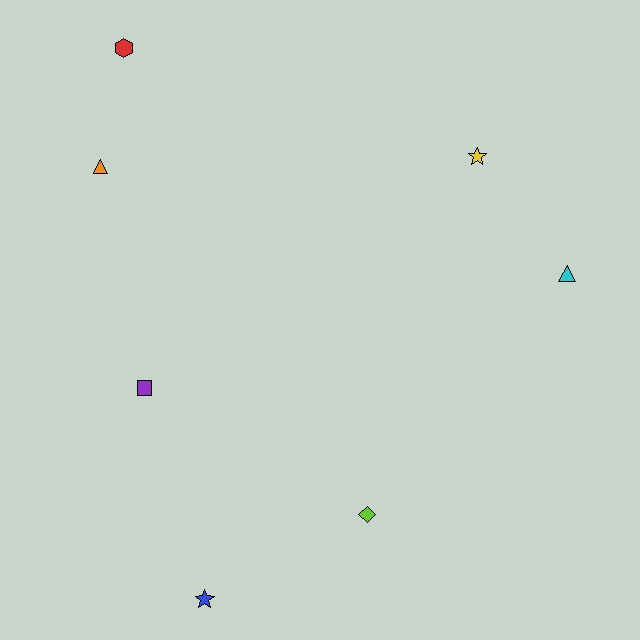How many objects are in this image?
There are 7 objects.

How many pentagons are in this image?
There are no pentagons.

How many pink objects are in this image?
There are no pink objects.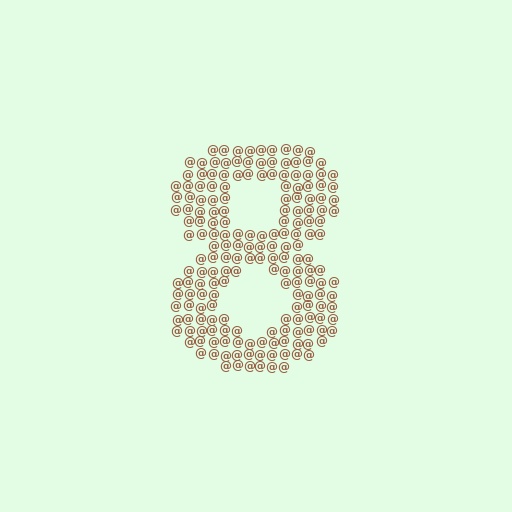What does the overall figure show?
The overall figure shows the digit 8.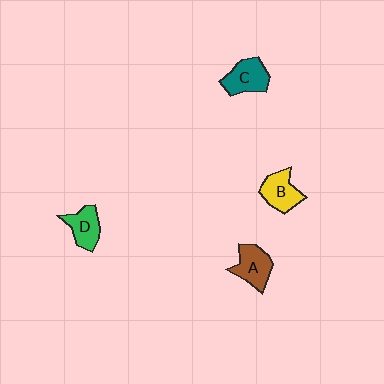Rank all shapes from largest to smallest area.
From largest to smallest: C (teal), A (brown), B (yellow), D (green).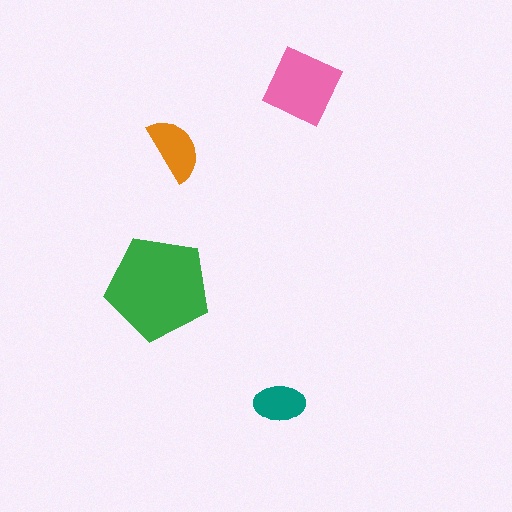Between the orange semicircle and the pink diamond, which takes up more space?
The pink diamond.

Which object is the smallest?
The teal ellipse.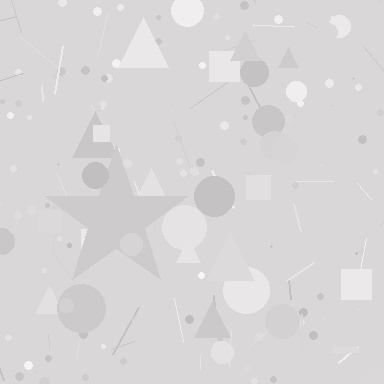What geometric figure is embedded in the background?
A star is embedded in the background.